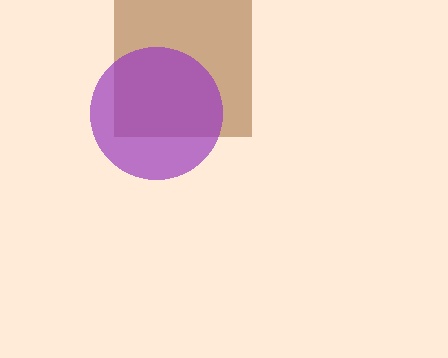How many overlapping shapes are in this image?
There are 2 overlapping shapes in the image.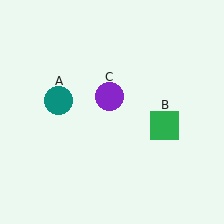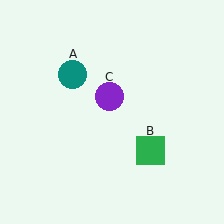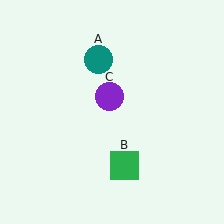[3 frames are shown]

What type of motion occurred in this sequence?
The teal circle (object A), green square (object B) rotated clockwise around the center of the scene.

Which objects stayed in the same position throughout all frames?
Purple circle (object C) remained stationary.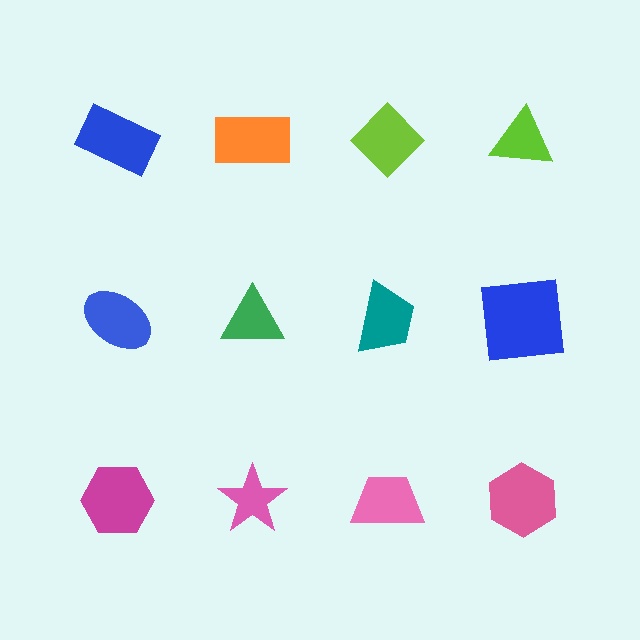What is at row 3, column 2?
A pink star.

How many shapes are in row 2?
4 shapes.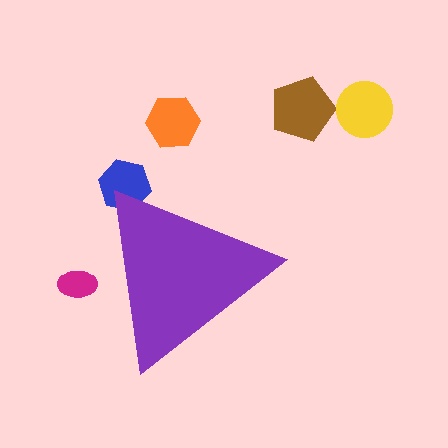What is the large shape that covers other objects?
A purple triangle.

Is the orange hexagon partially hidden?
No, the orange hexagon is fully visible.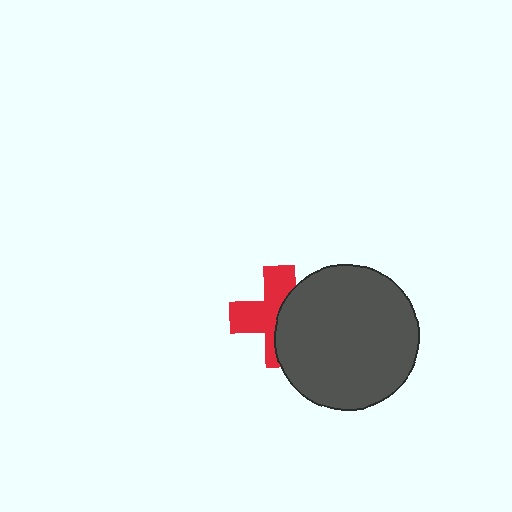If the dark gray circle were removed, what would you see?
You would see the complete red cross.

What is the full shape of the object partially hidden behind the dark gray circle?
The partially hidden object is a red cross.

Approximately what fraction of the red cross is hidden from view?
Roughly 47% of the red cross is hidden behind the dark gray circle.